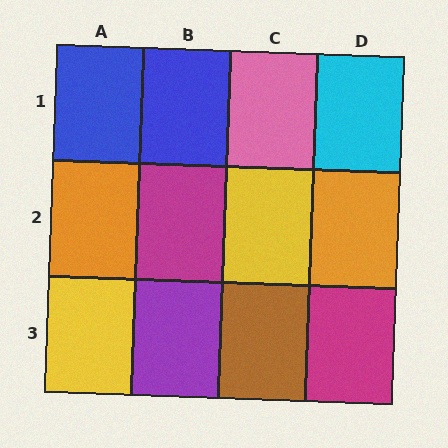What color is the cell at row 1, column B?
Blue.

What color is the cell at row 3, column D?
Magenta.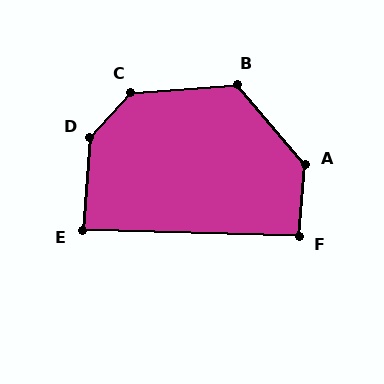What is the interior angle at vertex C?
Approximately 138 degrees (obtuse).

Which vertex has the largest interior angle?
D, at approximately 141 degrees.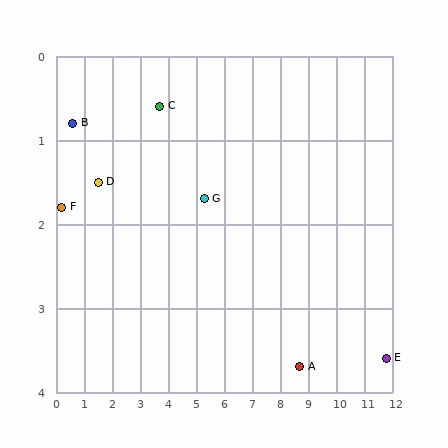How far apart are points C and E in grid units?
Points C and E are about 8.6 grid units apart.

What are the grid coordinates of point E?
Point E is at approximately (11.8, 3.6).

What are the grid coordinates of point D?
Point D is at approximately (1.5, 1.5).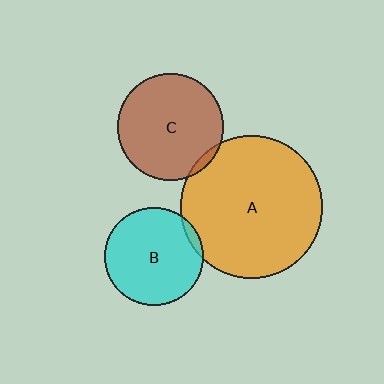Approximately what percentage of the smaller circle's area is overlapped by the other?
Approximately 5%.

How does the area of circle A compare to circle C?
Approximately 1.8 times.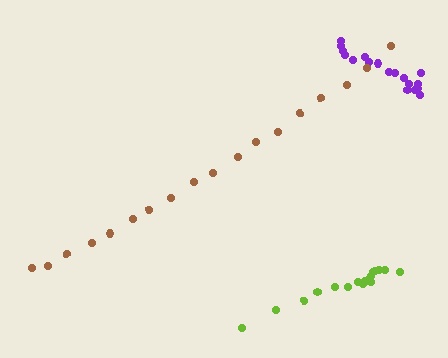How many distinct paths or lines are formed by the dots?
There are 3 distinct paths.